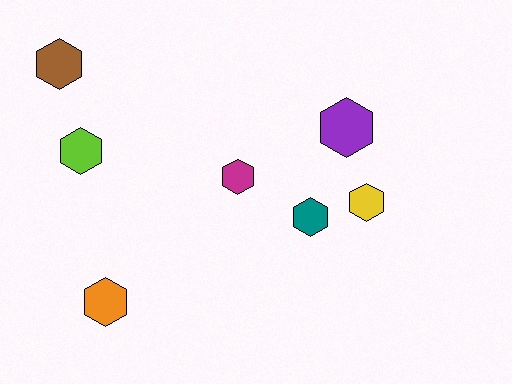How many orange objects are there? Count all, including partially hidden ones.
There is 1 orange object.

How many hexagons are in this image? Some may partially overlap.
There are 7 hexagons.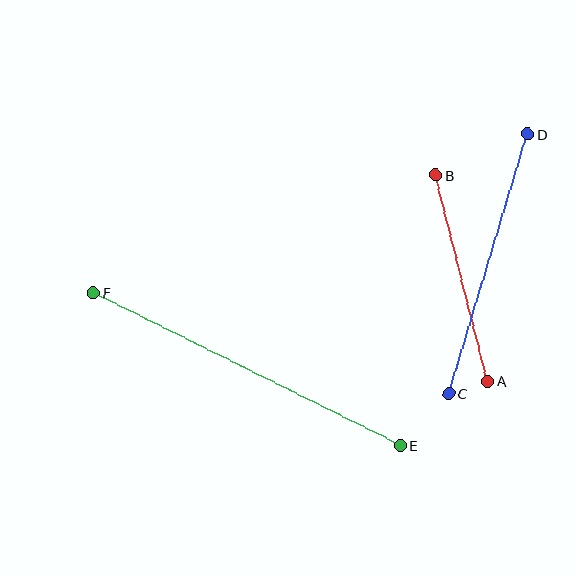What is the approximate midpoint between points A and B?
The midpoint is at approximately (462, 278) pixels.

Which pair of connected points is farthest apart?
Points E and F are farthest apart.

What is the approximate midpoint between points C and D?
The midpoint is at approximately (488, 264) pixels.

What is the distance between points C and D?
The distance is approximately 271 pixels.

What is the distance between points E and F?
The distance is approximately 343 pixels.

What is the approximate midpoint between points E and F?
The midpoint is at approximately (247, 369) pixels.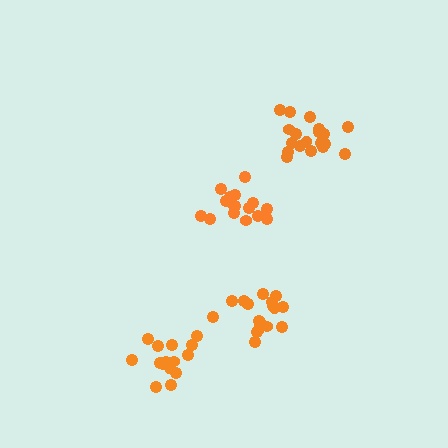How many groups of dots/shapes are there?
There are 4 groups.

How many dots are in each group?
Group 1: 17 dots, Group 2: 19 dots, Group 3: 17 dots, Group 4: 15 dots (68 total).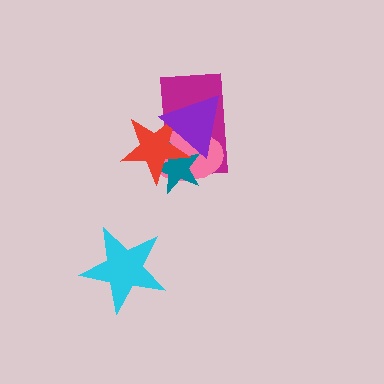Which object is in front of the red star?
The purple triangle is in front of the red star.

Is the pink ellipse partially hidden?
Yes, it is partially covered by another shape.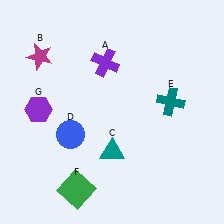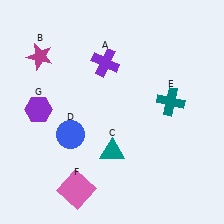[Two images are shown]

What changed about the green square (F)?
In Image 1, F is green. In Image 2, it changed to pink.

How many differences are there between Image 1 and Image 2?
There is 1 difference between the two images.